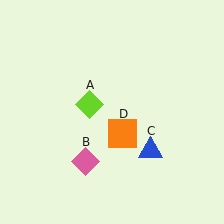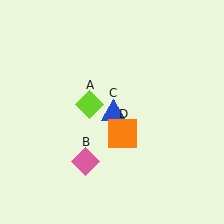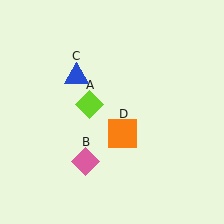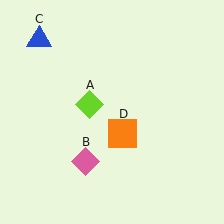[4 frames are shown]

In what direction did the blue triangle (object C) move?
The blue triangle (object C) moved up and to the left.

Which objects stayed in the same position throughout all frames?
Lime diamond (object A) and pink diamond (object B) and orange square (object D) remained stationary.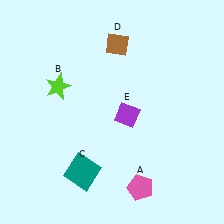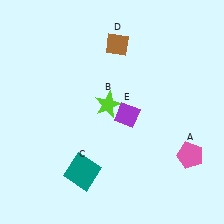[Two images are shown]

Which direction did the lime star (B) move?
The lime star (B) moved right.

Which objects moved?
The objects that moved are: the pink pentagon (A), the lime star (B).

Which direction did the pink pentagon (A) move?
The pink pentagon (A) moved right.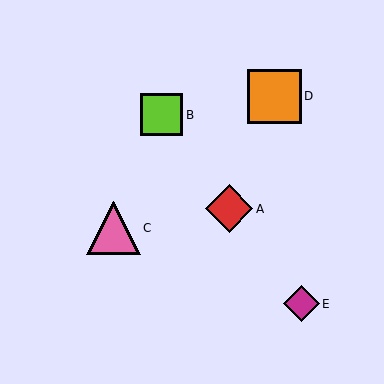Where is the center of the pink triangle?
The center of the pink triangle is at (114, 228).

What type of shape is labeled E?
Shape E is a magenta diamond.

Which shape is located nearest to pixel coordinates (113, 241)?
The pink triangle (labeled C) at (114, 228) is nearest to that location.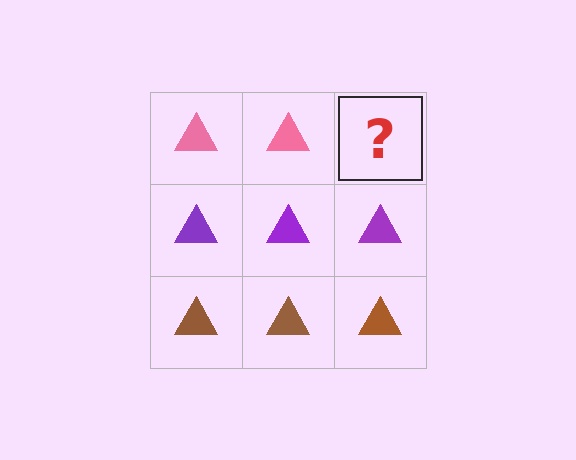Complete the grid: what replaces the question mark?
The question mark should be replaced with a pink triangle.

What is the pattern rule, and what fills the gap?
The rule is that each row has a consistent color. The gap should be filled with a pink triangle.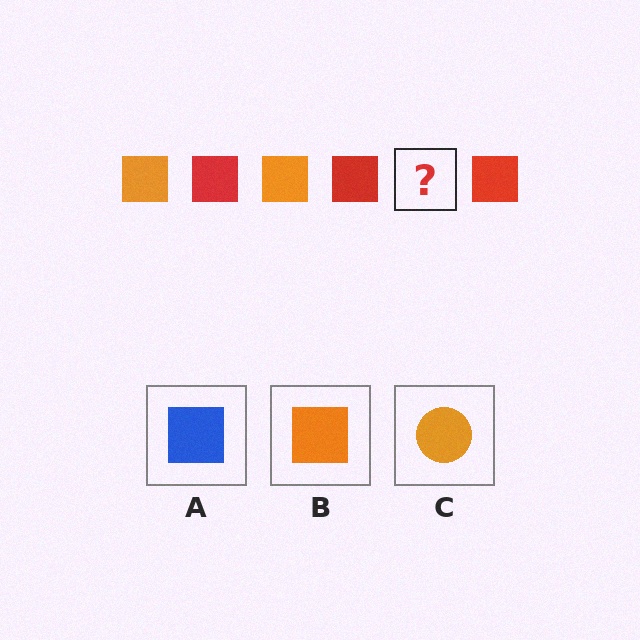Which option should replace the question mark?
Option B.